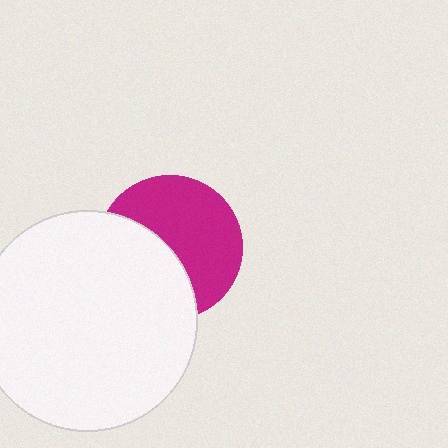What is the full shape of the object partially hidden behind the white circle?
The partially hidden object is a magenta circle.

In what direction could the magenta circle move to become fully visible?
The magenta circle could move toward the upper-right. That would shift it out from behind the white circle entirely.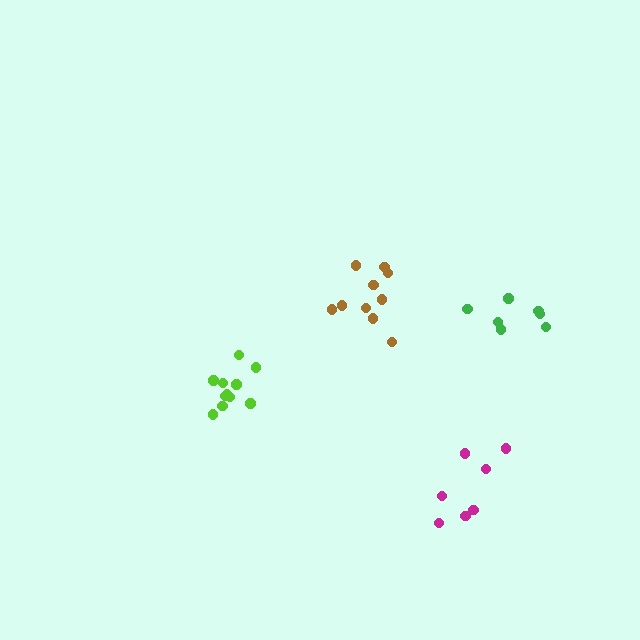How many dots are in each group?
Group 1: 7 dots, Group 2: 11 dots, Group 3: 7 dots, Group 4: 10 dots (35 total).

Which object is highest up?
The green cluster is topmost.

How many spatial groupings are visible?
There are 4 spatial groupings.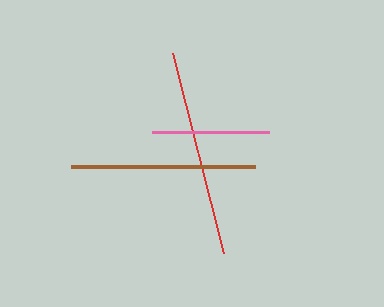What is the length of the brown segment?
The brown segment is approximately 184 pixels long.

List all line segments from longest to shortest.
From longest to shortest: red, brown, pink.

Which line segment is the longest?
The red line is the longest at approximately 206 pixels.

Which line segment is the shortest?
The pink line is the shortest at approximately 118 pixels.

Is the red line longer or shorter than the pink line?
The red line is longer than the pink line.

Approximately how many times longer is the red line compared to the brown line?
The red line is approximately 1.1 times the length of the brown line.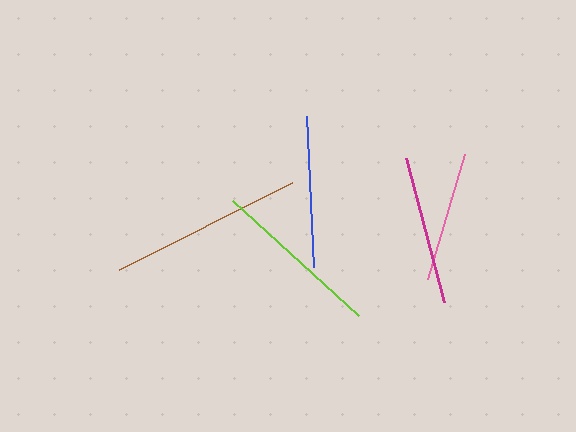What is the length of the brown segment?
The brown segment is approximately 193 pixels long.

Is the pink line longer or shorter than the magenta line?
The magenta line is longer than the pink line.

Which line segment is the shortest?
The pink line is the shortest at approximately 131 pixels.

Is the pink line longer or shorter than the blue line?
The blue line is longer than the pink line.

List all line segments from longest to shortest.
From longest to shortest: brown, lime, blue, magenta, pink.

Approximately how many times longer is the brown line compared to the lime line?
The brown line is approximately 1.1 times the length of the lime line.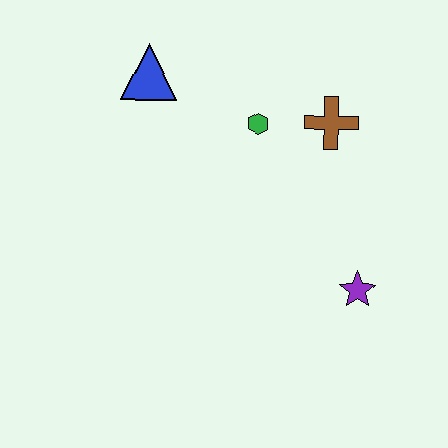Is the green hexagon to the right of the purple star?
No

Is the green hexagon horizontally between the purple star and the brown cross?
No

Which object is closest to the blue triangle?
The green hexagon is closest to the blue triangle.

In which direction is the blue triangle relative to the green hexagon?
The blue triangle is to the left of the green hexagon.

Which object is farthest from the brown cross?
The blue triangle is farthest from the brown cross.